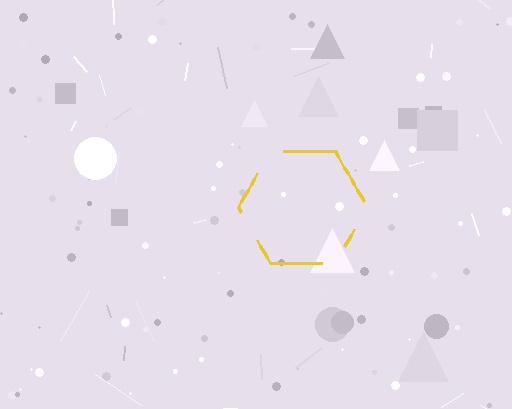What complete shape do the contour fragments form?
The contour fragments form a hexagon.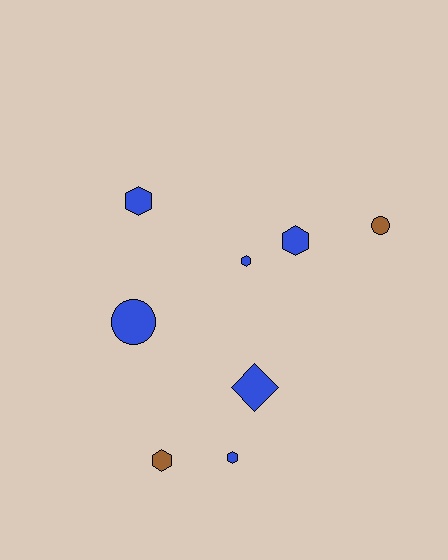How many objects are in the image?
There are 8 objects.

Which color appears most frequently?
Blue, with 6 objects.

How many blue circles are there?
There is 1 blue circle.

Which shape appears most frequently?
Hexagon, with 5 objects.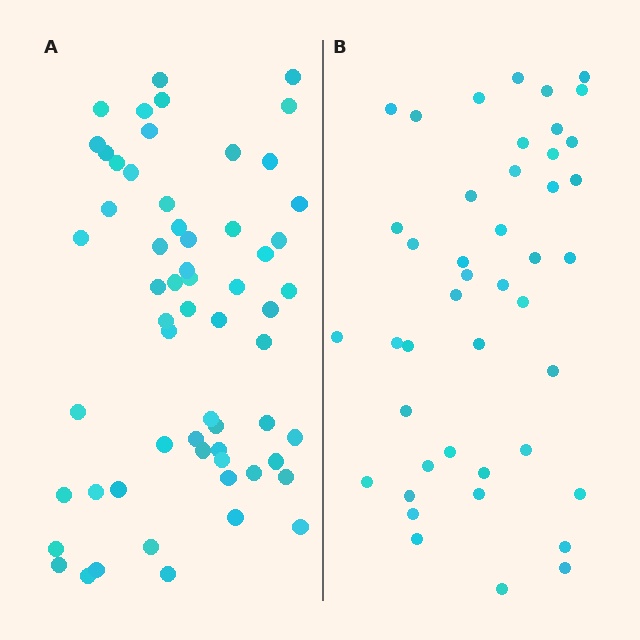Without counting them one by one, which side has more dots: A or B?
Region A (the left region) has more dots.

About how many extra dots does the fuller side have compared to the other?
Region A has approximately 15 more dots than region B.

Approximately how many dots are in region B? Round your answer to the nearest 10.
About 40 dots. (The exact count is 44, which rounds to 40.)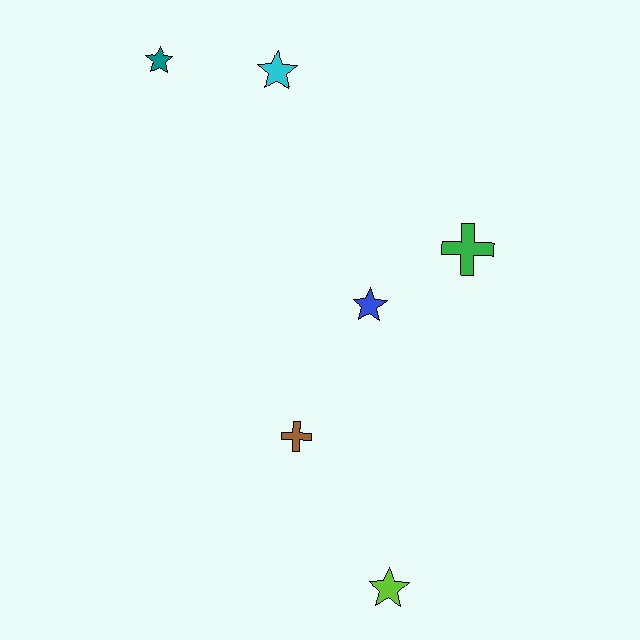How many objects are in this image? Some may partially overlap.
There are 6 objects.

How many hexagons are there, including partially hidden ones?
There are no hexagons.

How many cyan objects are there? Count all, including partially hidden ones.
There is 1 cyan object.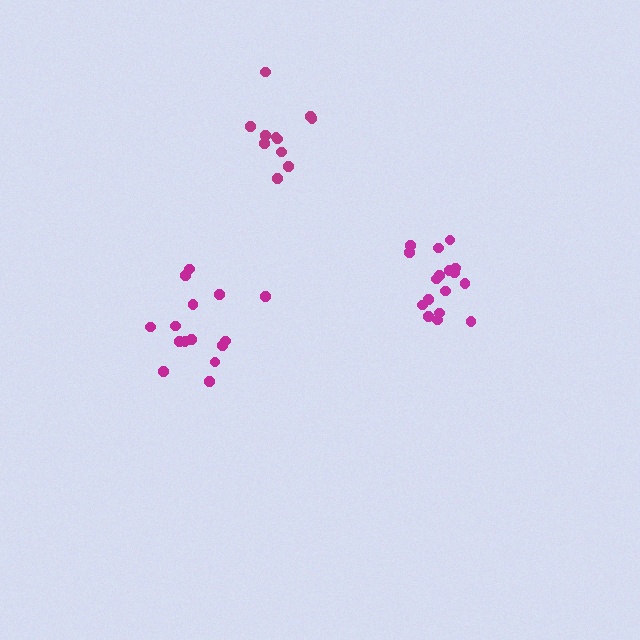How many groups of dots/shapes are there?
There are 3 groups.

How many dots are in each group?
Group 1: 15 dots, Group 2: 17 dots, Group 3: 11 dots (43 total).